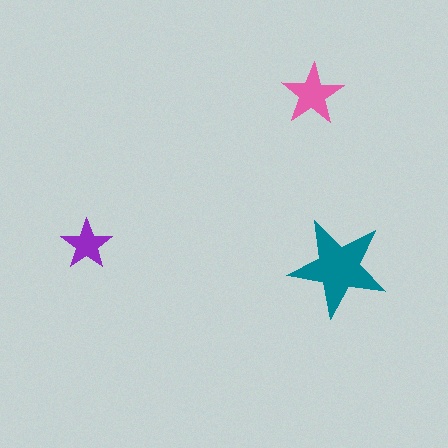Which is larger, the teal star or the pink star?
The teal one.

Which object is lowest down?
The teal star is bottommost.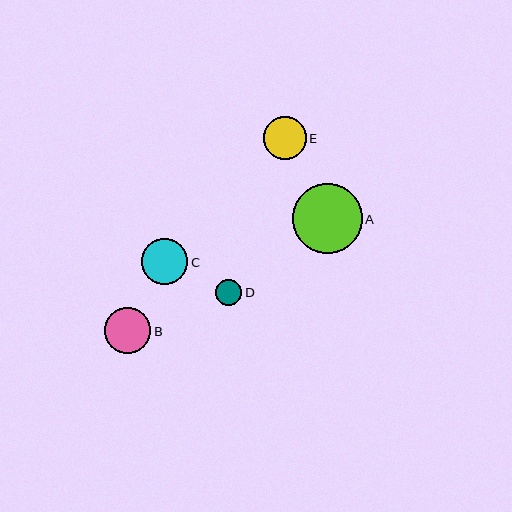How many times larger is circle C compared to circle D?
Circle C is approximately 1.8 times the size of circle D.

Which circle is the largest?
Circle A is the largest with a size of approximately 69 pixels.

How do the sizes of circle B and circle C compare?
Circle B and circle C are approximately the same size.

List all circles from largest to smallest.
From largest to smallest: A, B, C, E, D.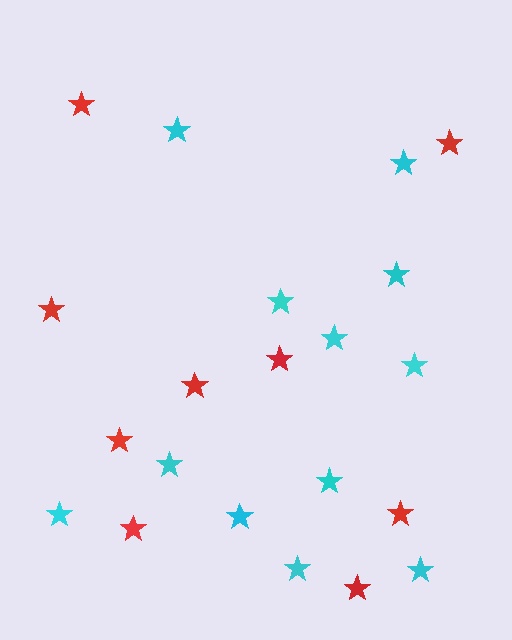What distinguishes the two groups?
There are 2 groups: one group of red stars (9) and one group of cyan stars (12).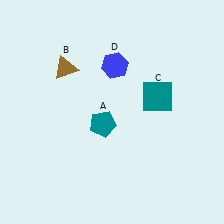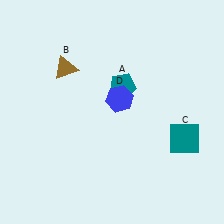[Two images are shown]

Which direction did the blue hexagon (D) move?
The blue hexagon (D) moved down.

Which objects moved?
The objects that moved are: the teal pentagon (A), the teal square (C), the blue hexagon (D).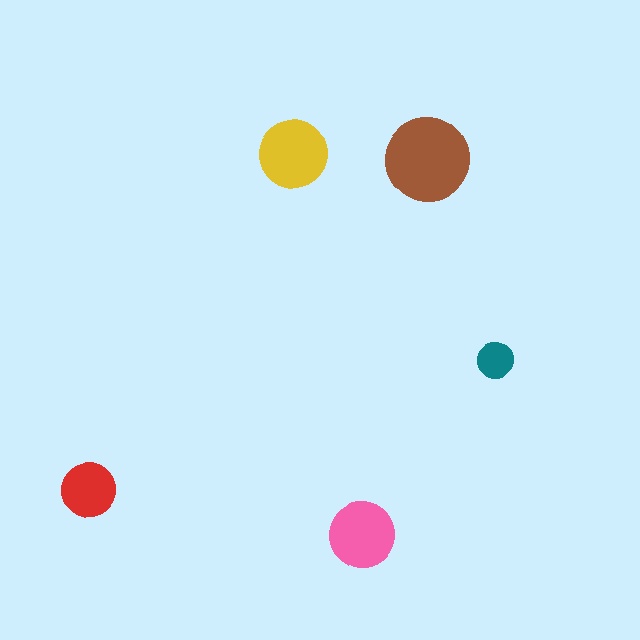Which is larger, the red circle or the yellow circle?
The yellow one.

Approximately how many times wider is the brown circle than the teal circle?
About 2.5 times wider.